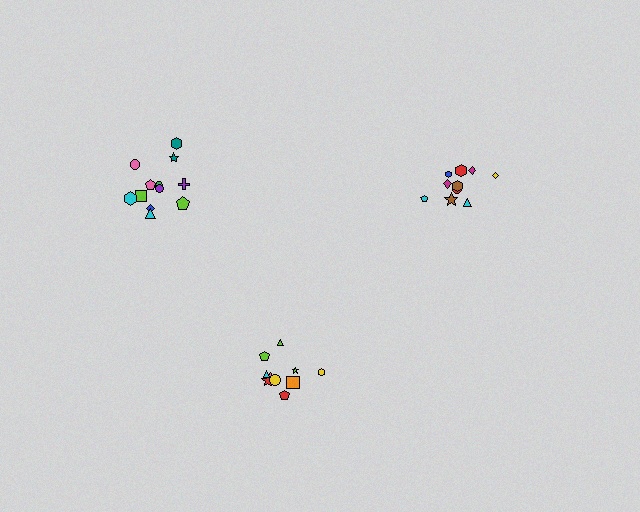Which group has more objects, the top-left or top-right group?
The top-left group.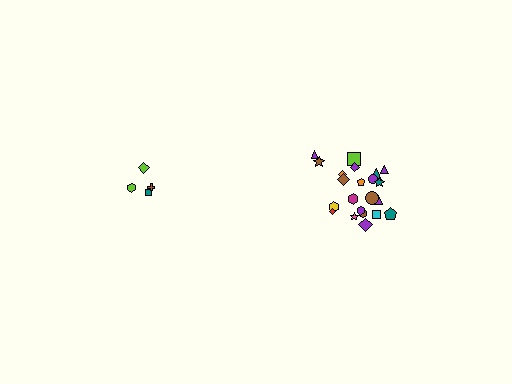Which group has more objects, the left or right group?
The right group.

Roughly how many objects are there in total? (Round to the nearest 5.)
Roughly 25 objects in total.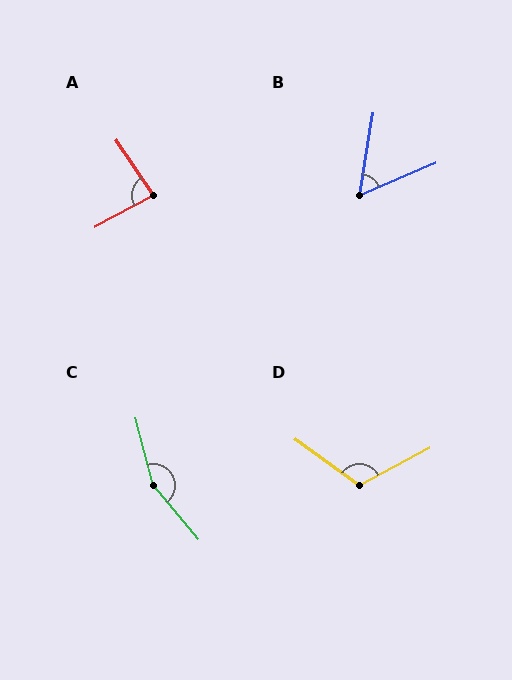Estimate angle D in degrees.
Approximately 115 degrees.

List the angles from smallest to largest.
B (58°), A (85°), D (115°), C (154°).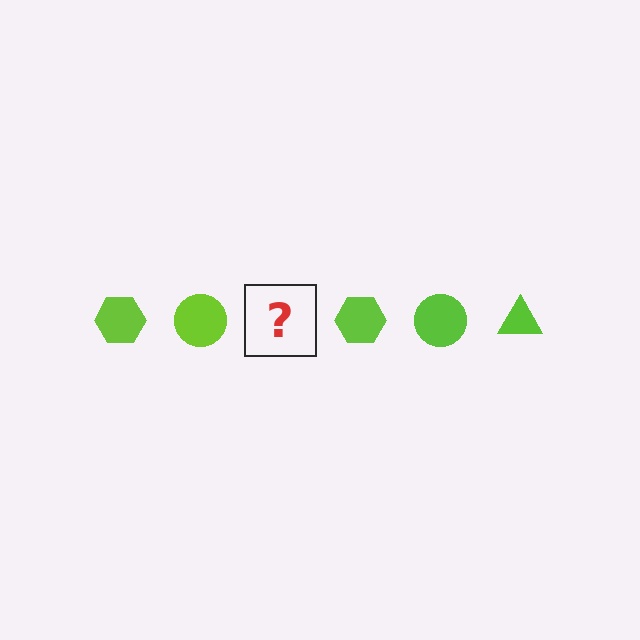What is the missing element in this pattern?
The missing element is a lime triangle.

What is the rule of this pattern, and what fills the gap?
The rule is that the pattern cycles through hexagon, circle, triangle shapes in lime. The gap should be filled with a lime triangle.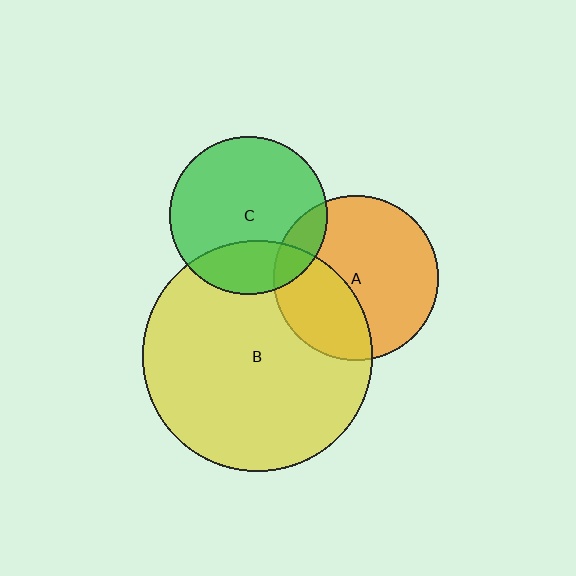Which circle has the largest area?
Circle B (yellow).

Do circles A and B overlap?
Yes.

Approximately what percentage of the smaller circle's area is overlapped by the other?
Approximately 35%.